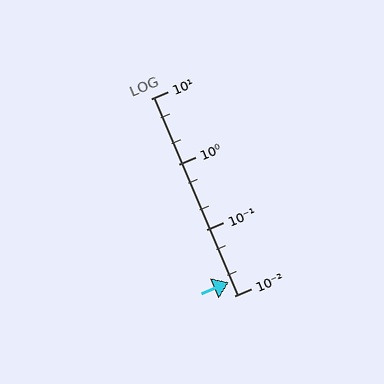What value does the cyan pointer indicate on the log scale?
The pointer indicates approximately 0.016.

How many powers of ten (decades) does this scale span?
The scale spans 3 decades, from 0.01 to 10.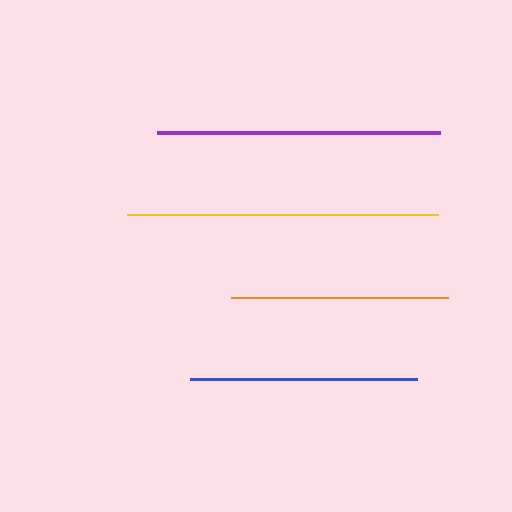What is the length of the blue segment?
The blue segment is approximately 227 pixels long.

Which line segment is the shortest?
The orange line is the shortest at approximately 217 pixels.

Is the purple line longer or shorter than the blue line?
The purple line is longer than the blue line.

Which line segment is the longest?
The yellow line is the longest at approximately 312 pixels.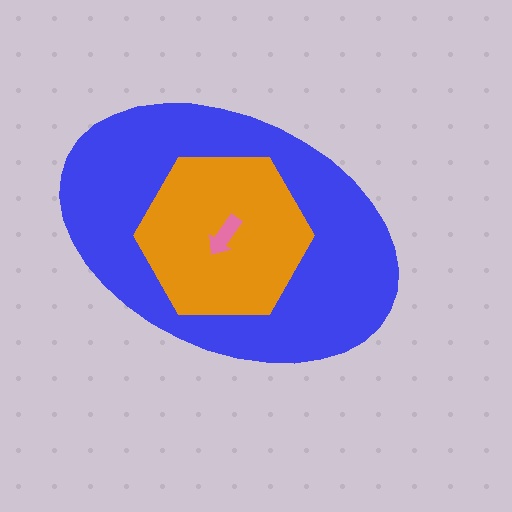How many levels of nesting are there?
3.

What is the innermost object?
The pink arrow.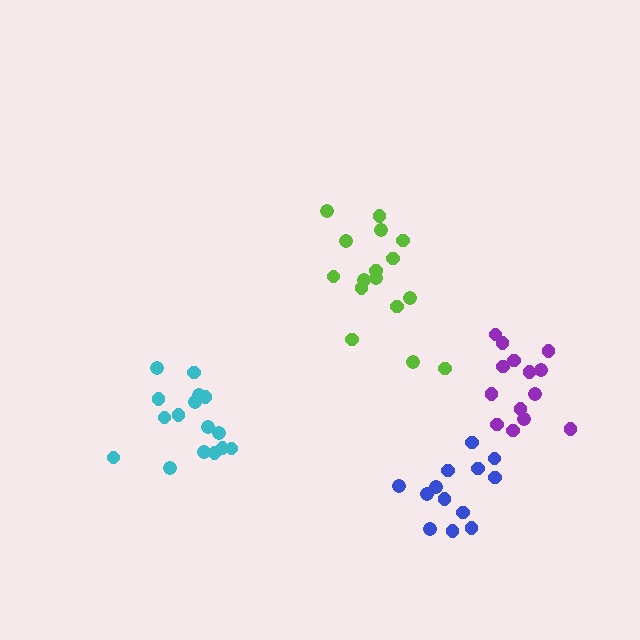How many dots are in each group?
Group 1: 16 dots, Group 2: 14 dots, Group 3: 13 dots, Group 4: 16 dots (59 total).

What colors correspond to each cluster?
The clusters are colored: lime, purple, blue, cyan.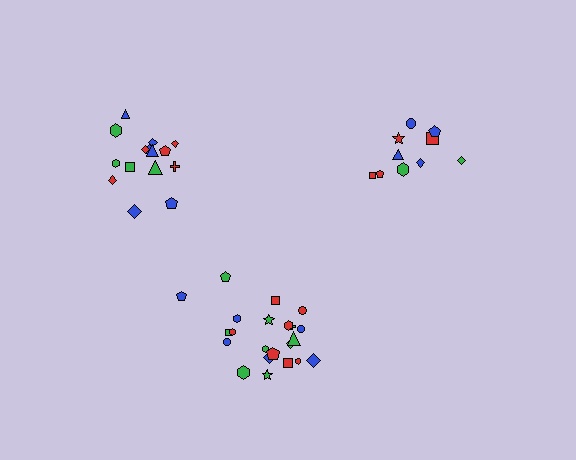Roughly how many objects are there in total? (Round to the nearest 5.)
Roughly 45 objects in total.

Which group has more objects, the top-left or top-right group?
The top-left group.